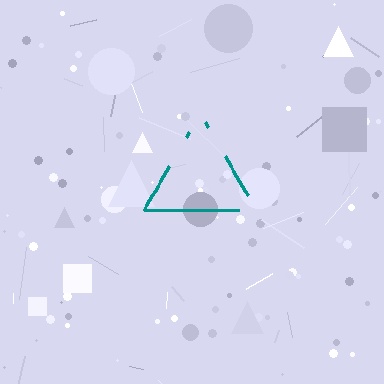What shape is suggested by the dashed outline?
The dashed outline suggests a triangle.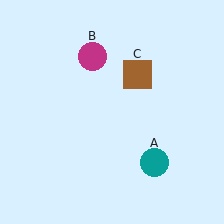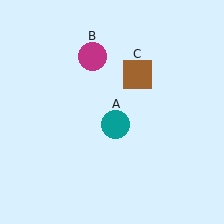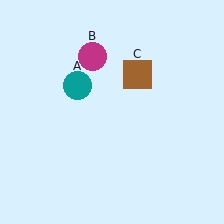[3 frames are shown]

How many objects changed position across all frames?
1 object changed position: teal circle (object A).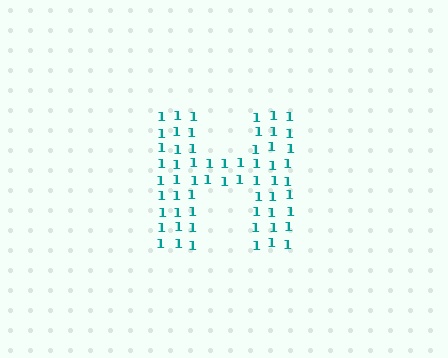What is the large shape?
The large shape is the letter H.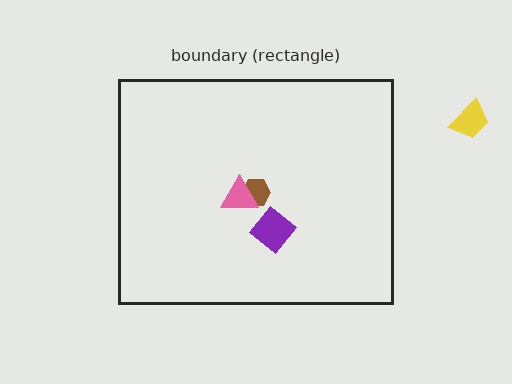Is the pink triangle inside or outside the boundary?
Inside.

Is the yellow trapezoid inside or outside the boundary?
Outside.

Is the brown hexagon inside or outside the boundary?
Inside.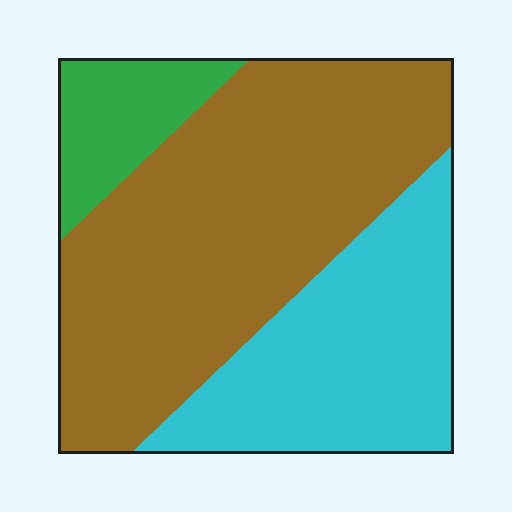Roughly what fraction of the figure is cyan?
Cyan covers about 30% of the figure.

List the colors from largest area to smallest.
From largest to smallest: brown, cyan, green.